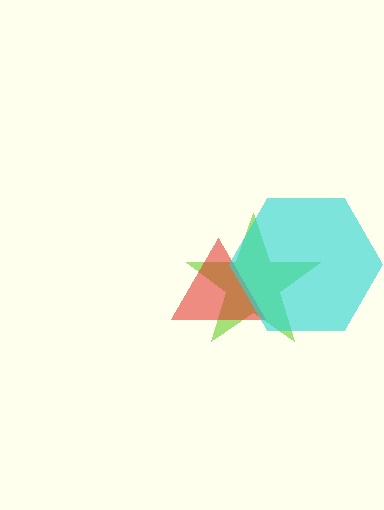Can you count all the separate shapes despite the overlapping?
Yes, there are 3 separate shapes.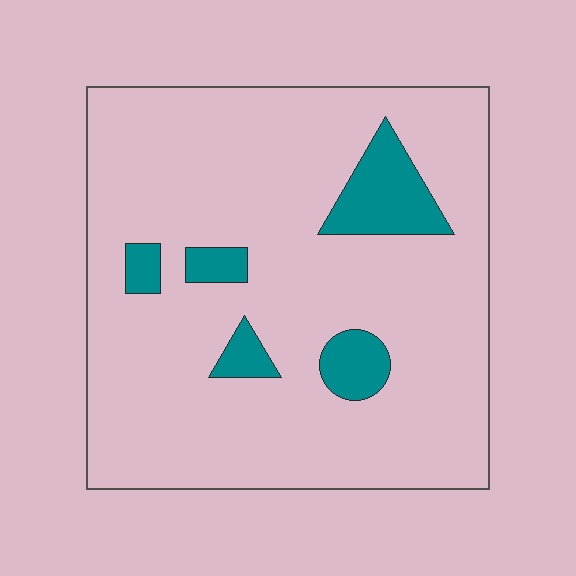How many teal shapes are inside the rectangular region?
5.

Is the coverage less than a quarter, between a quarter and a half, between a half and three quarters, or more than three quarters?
Less than a quarter.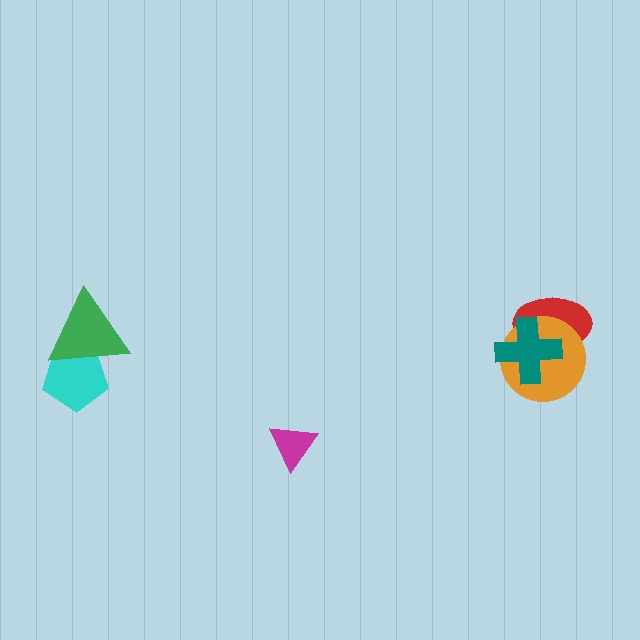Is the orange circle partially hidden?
Yes, it is partially covered by another shape.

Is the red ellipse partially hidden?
Yes, it is partially covered by another shape.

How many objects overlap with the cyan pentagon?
1 object overlaps with the cyan pentagon.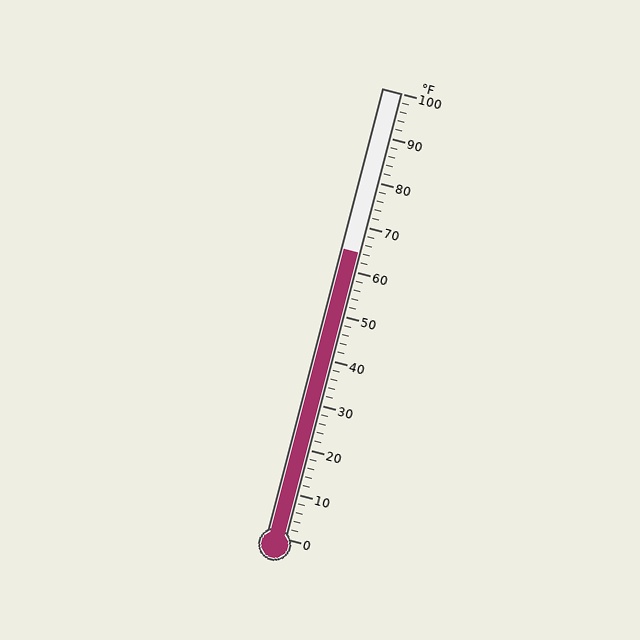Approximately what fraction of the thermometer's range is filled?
The thermometer is filled to approximately 65% of its range.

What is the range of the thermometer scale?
The thermometer scale ranges from 0°F to 100°F.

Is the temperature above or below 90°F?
The temperature is below 90°F.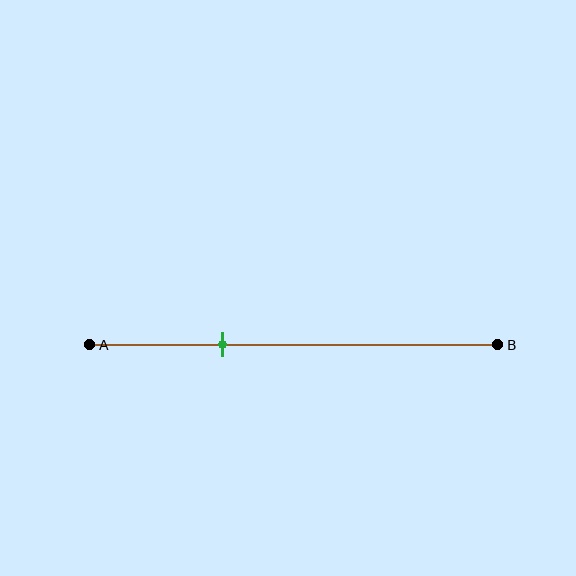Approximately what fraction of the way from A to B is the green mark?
The green mark is approximately 30% of the way from A to B.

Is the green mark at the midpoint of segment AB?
No, the mark is at about 30% from A, not at the 50% midpoint.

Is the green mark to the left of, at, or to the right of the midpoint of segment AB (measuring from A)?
The green mark is to the left of the midpoint of segment AB.